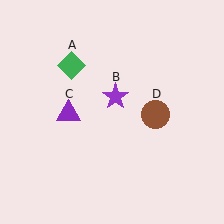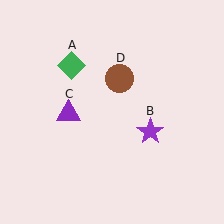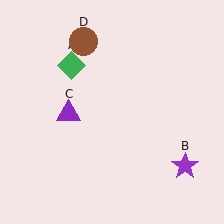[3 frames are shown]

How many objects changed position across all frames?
2 objects changed position: purple star (object B), brown circle (object D).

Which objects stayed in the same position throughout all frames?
Green diamond (object A) and purple triangle (object C) remained stationary.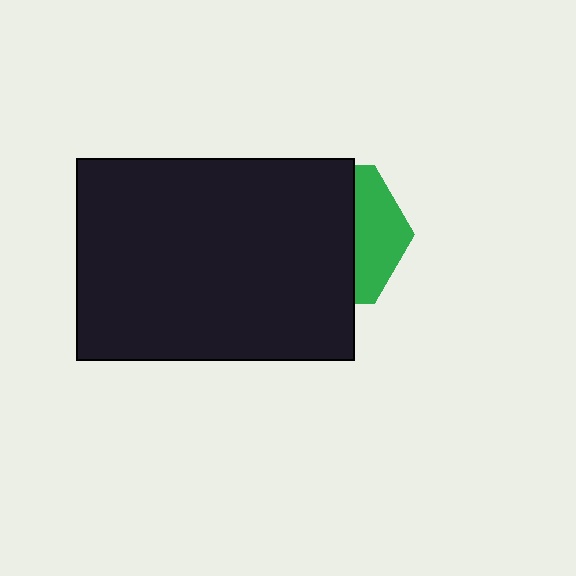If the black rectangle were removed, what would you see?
You would see the complete green hexagon.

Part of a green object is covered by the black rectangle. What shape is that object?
It is a hexagon.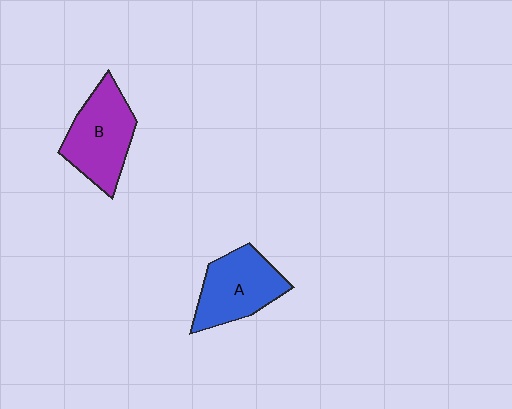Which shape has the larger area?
Shape B (purple).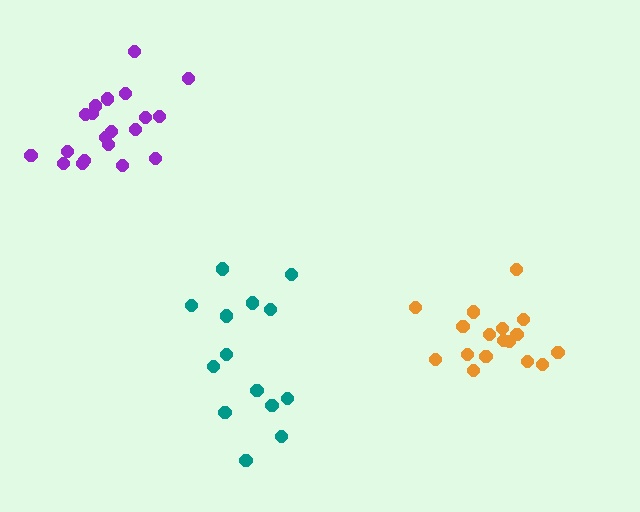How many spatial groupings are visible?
There are 3 spatial groupings.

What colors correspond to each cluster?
The clusters are colored: orange, teal, purple.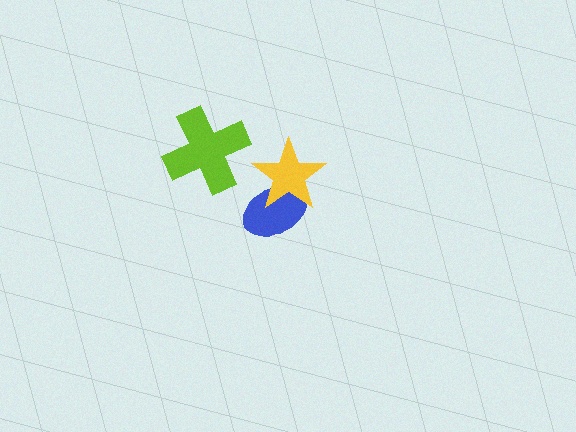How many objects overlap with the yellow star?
1 object overlaps with the yellow star.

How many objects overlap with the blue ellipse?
1 object overlaps with the blue ellipse.